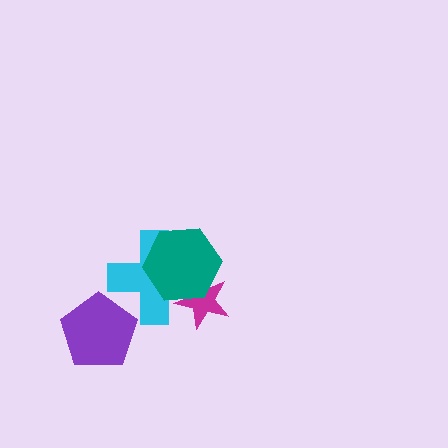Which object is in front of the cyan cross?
The teal hexagon is in front of the cyan cross.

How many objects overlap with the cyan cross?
3 objects overlap with the cyan cross.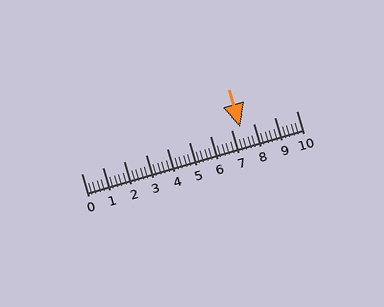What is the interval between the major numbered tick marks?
The major tick marks are spaced 1 units apart.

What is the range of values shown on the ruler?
The ruler shows values from 0 to 10.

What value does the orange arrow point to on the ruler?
The orange arrow points to approximately 7.4.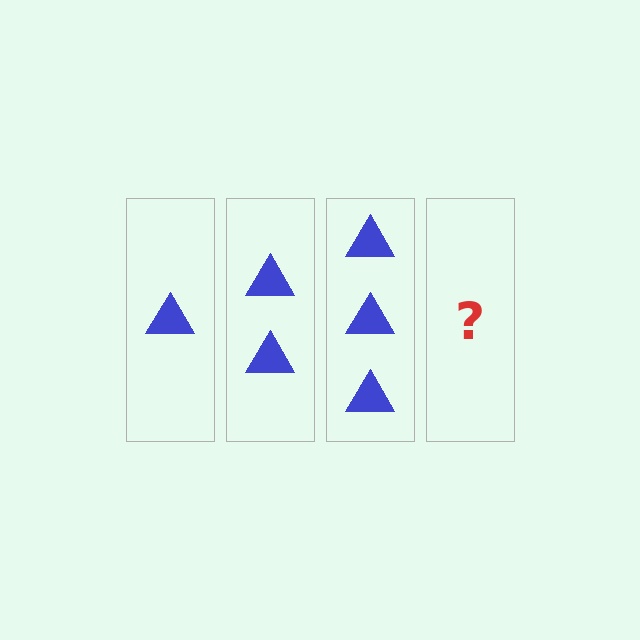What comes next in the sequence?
The next element should be 4 triangles.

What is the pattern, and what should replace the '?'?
The pattern is that each step adds one more triangle. The '?' should be 4 triangles.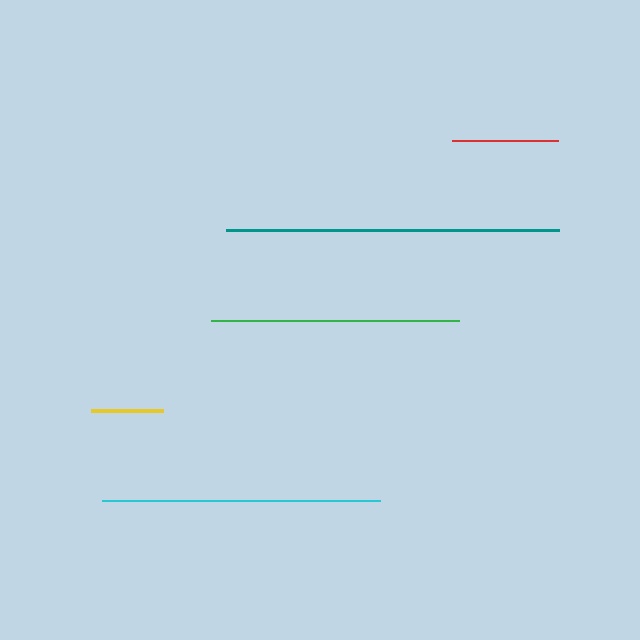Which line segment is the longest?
The teal line is the longest at approximately 333 pixels.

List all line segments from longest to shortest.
From longest to shortest: teal, cyan, green, red, yellow.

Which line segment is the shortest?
The yellow line is the shortest at approximately 72 pixels.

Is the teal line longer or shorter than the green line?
The teal line is longer than the green line.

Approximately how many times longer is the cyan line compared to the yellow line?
The cyan line is approximately 3.8 times the length of the yellow line.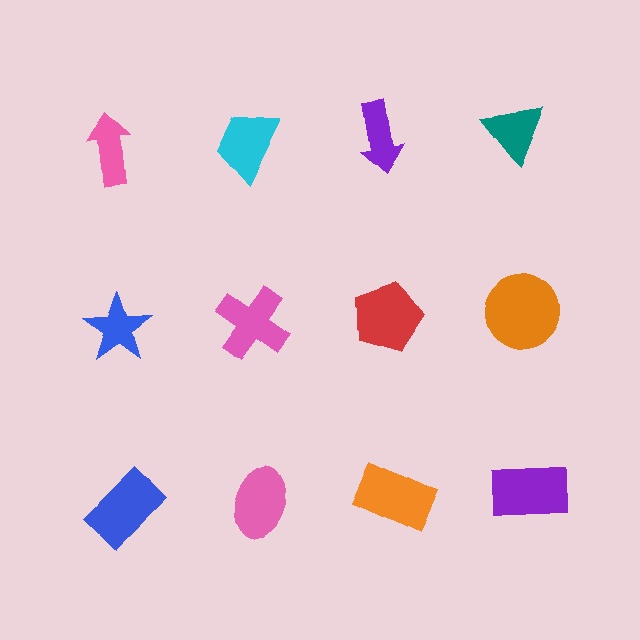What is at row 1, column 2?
A cyan trapezoid.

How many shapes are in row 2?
4 shapes.